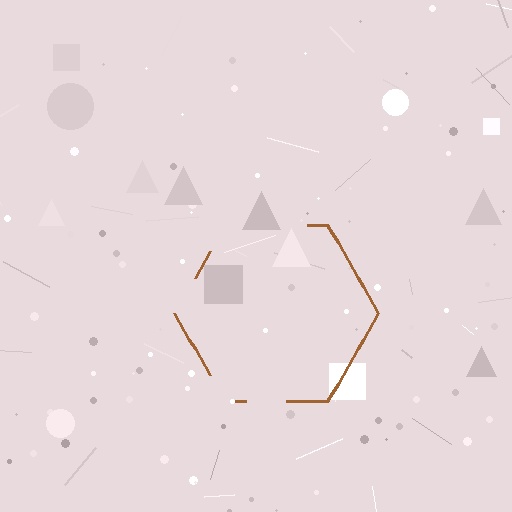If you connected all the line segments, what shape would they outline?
They would outline a hexagon.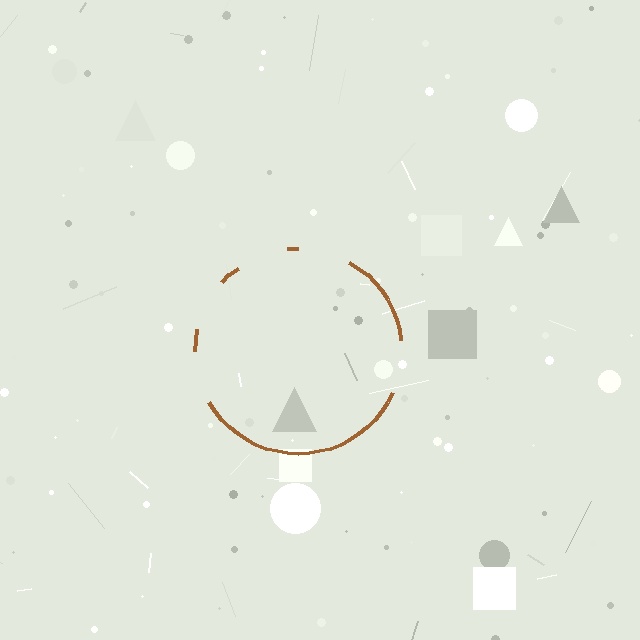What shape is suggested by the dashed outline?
The dashed outline suggests a circle.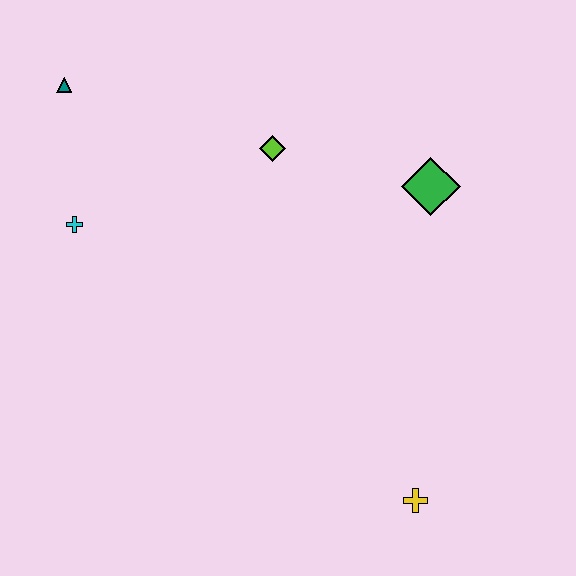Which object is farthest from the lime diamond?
The yellow cross is farthest from the lime diamond.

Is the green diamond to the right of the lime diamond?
Yes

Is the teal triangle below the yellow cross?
No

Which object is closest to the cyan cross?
The teal triangle is closest to the cyan cross.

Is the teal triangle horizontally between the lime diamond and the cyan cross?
No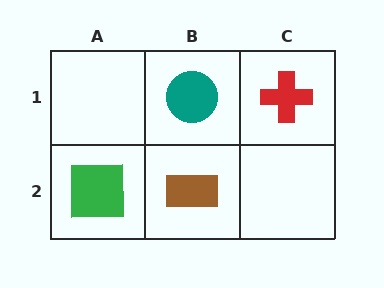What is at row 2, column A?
A green square.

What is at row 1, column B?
A teal circle.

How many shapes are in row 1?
2 shapes.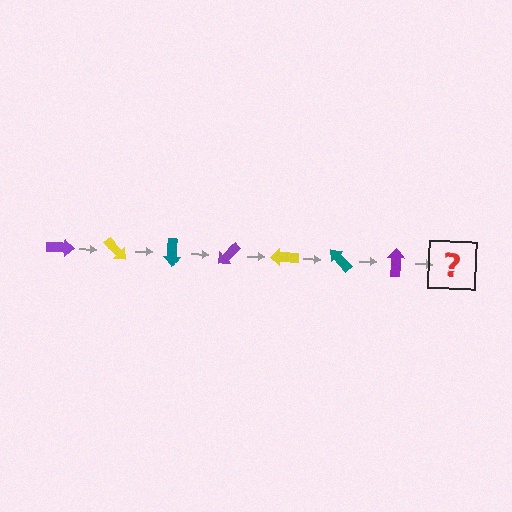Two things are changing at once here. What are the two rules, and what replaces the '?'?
The two rules are that it rotates 45 degrees each step and the color cycles through purple, yellow, and teal. The '?' should be a yellow arrow, rotated 315 degrees from the start.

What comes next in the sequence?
The next element should be a yellow arrow, rotated 315 degrees from the start.